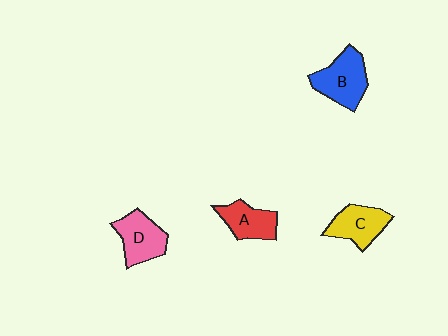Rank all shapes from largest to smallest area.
From largest to smallest: B (blue), D (pink), C (yellow), A (red).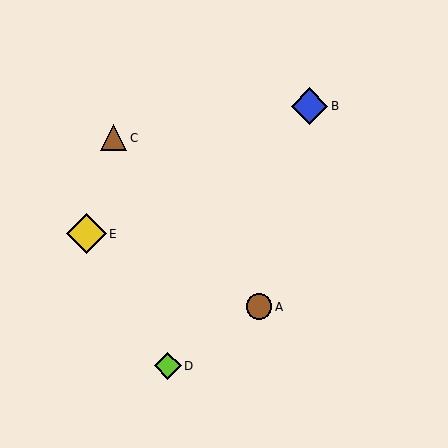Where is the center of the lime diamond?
The center of the lime diamond is at (168, 366).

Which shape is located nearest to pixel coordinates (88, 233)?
The yellow diamond (labeled E) at (86, 234) is nearest to that location.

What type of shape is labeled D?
Shape D is a lime diamond.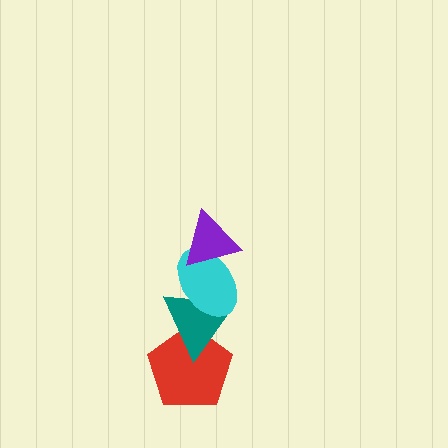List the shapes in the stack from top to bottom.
From top to bottom: the purple triangle, the cyan ellipse, the teal triangle, the red pentagon.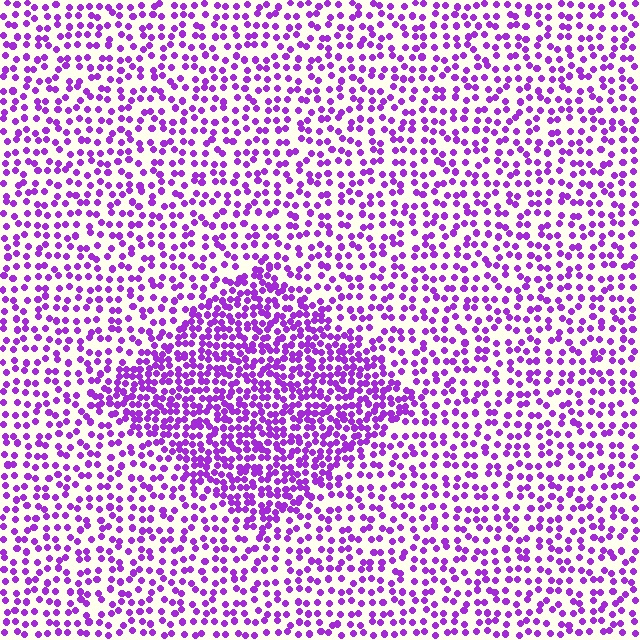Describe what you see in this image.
The image contains small purple elements arranged at two different densities. A diamond-shaped region is visible where the elements are more densely packed than the surrounding area.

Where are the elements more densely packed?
The elements are more densely packed inside the diamond boundary.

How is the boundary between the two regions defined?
The boundary is defined by a change in element density (approximately 1.9x ratio). All elements are the same color, size, and shape.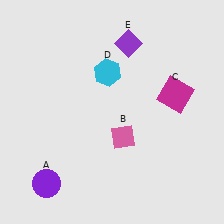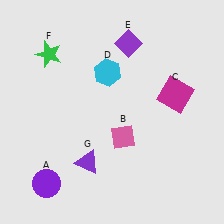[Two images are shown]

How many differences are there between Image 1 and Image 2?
There are 2 differences between the two images.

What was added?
A green star (F), a purple triangle (G) were added in Image 2.